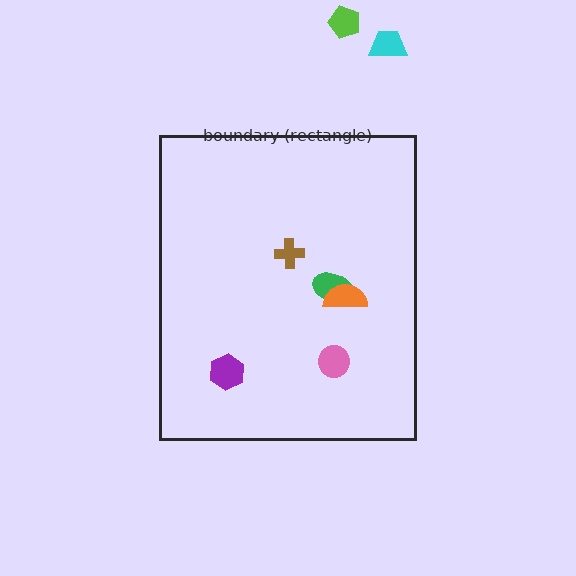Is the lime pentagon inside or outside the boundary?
Outside.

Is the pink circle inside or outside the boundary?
Inside.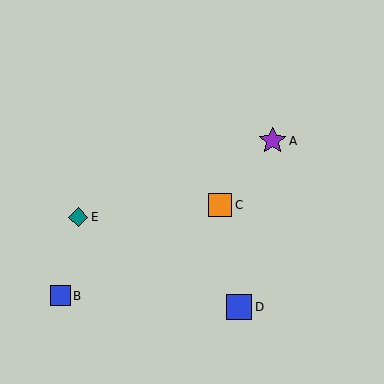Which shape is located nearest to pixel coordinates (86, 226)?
The teal diamond (labeled E) at (78, 217) is nearest to that location.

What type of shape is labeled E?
Shape E is a teal diamond.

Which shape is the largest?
The purple star (labeled A) is the largest.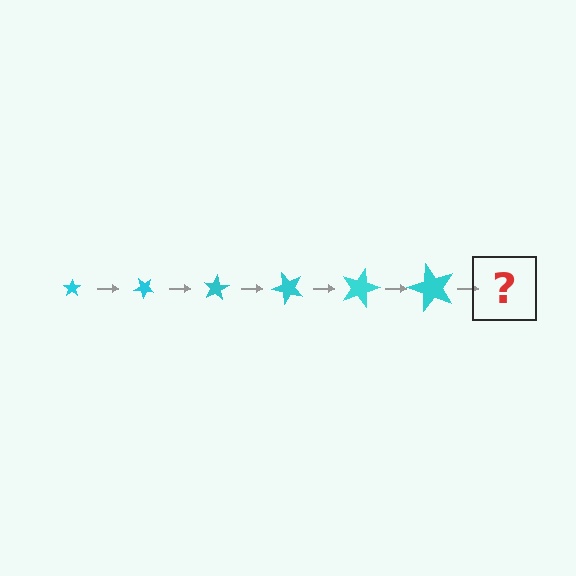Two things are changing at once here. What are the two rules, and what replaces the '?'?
The two rules are that the star grows larger each step and it rotates 40 degrees each step. The '?' should be a star, larger than the previous one and rotated 240 degrees from the start.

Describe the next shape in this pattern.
It should be a star, larger than the previous one and rotated 240 degrees from the start.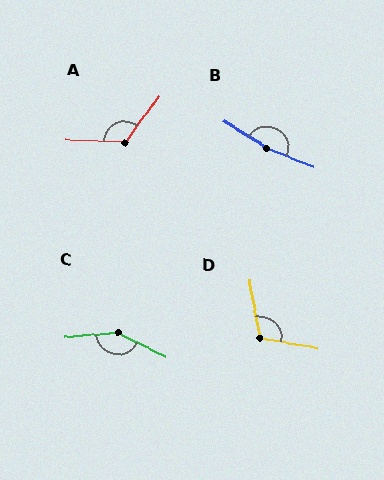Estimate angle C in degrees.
Approximately 148 degrees.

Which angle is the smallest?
D, at approximately 111 degrees.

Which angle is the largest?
B, at approximately 169 degrees.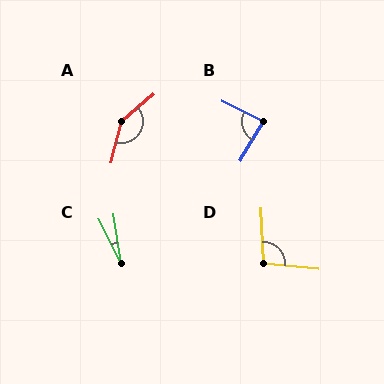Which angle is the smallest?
C, at approximately 18 degrees.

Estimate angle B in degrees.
Approximately 86 degrees.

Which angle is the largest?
A, at approximately 145 degrees.